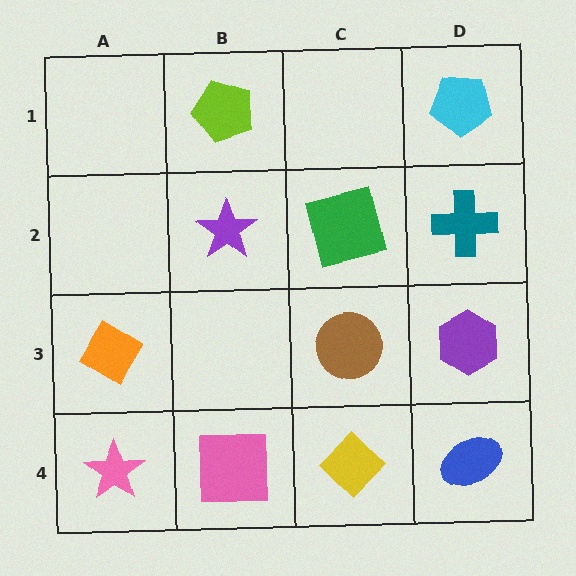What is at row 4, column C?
A yellow diamond.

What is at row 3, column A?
An orange diamond.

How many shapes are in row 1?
2 shapes.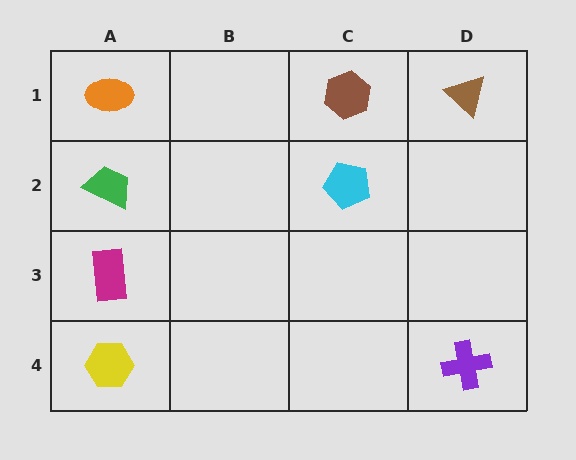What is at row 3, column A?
A magenta rectangle.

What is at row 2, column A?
A green trapezoid.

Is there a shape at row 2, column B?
No, that cell is empty.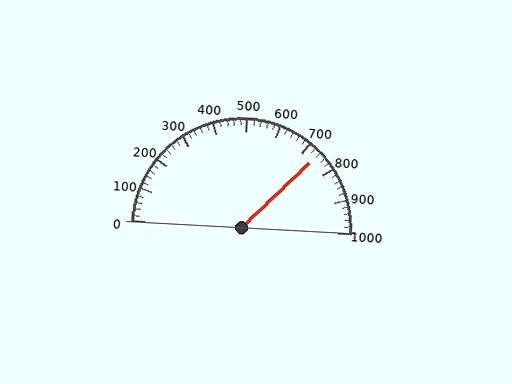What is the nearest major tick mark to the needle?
The nearest major tick mark is 700.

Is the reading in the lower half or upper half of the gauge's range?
The reading is in the upper half of the range (0 to 1000).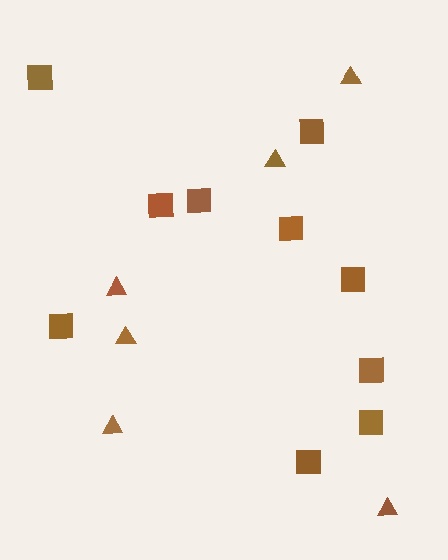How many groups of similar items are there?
There are 2 groups: one group of triangles (6) and one group of squares (10).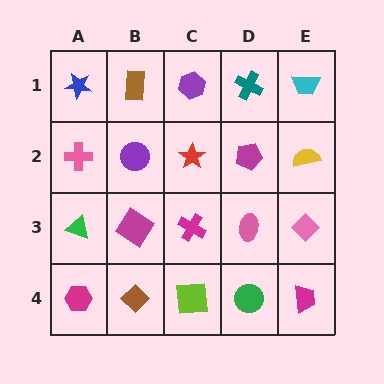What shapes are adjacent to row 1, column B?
A purple circle (row 2, column B), a blue star (row 1, column A), a purple hexagon (row 1, column C).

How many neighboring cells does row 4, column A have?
2.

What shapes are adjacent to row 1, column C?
A red star (row 2, column C), a brown rectangle (row 1, column B), a teal cross (row 1, column D).